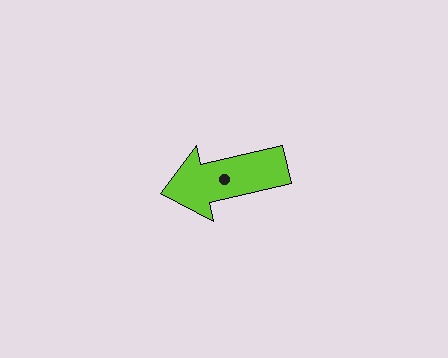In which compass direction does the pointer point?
West.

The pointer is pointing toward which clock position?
Roughly 9 o'clock.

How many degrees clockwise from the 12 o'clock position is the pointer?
Approximately 257 degrees.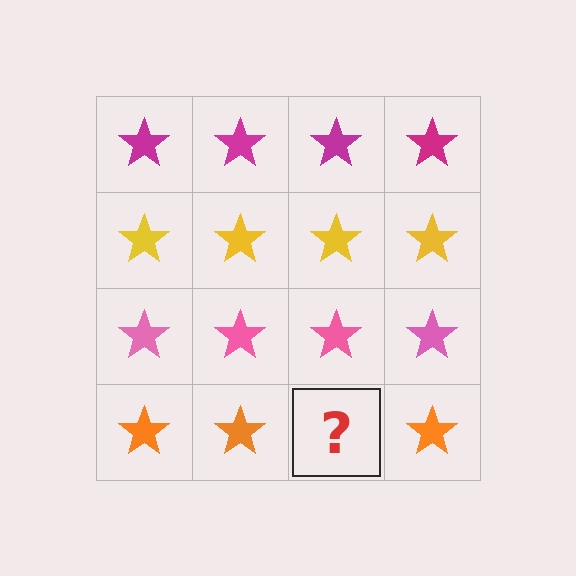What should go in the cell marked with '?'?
The missing cell should contain an orange star.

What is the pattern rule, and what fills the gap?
The rule is that each row has a consistent color. The gap should be filled with an orange star.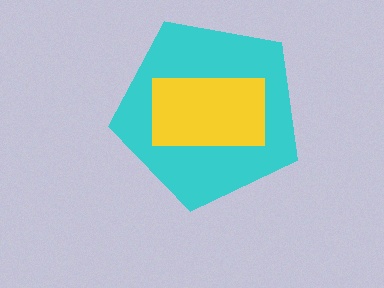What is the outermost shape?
The cyan pentagon.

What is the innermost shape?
The yellow rectangle.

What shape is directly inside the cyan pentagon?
The yellow rectangle.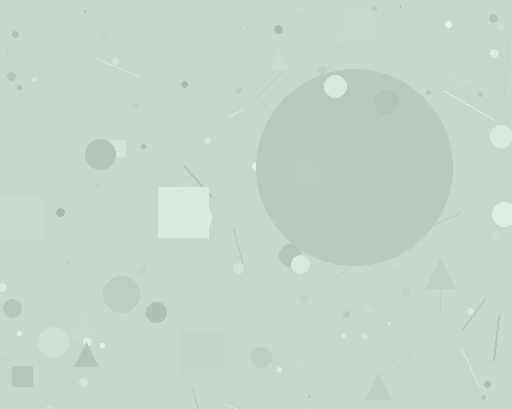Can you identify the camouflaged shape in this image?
The camouflaged shape is a circle.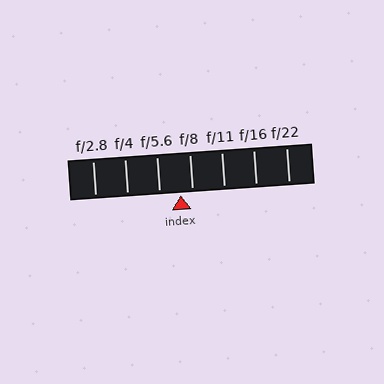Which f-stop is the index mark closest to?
The index mark is closest to f/8.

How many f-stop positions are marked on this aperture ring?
There are 7 f-stop positions marked.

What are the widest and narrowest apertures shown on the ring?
The widest aperture shown is f/2.8 and the narrowest is f/22.